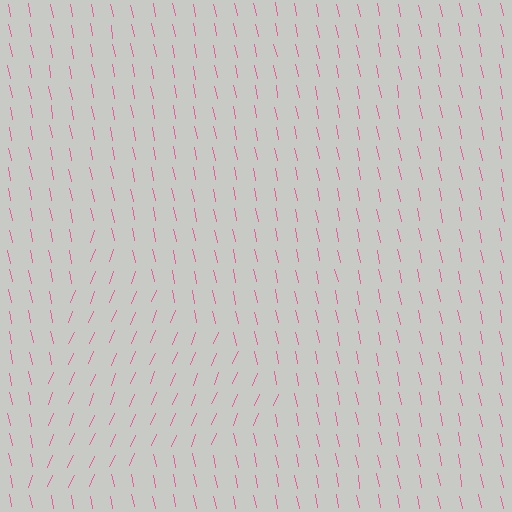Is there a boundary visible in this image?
Yes, there is a texture boundary formed by a change in line orientation.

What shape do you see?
I see a triangle.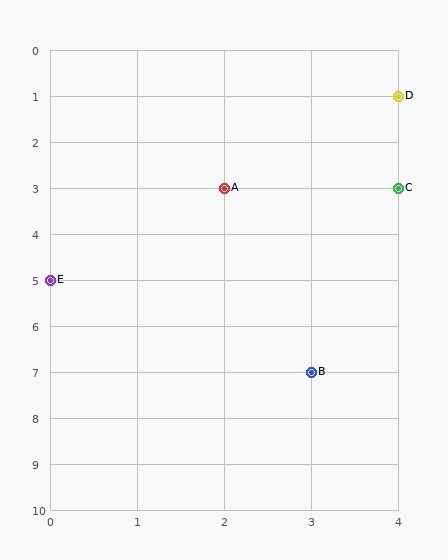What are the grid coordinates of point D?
Point D is at grid coordinates (4, 1).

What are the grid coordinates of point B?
Point B is at grid coordinates (3, 7).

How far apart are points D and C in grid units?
Points D and C are 2 rows apart.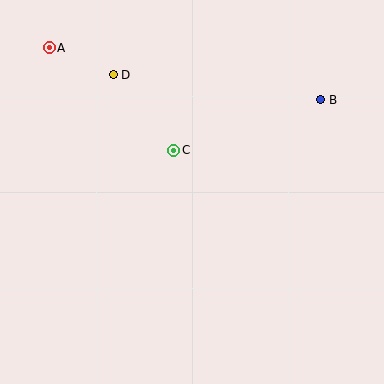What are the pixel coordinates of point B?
Point B is at (321, 100).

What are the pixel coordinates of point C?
Point C is at (174, 150).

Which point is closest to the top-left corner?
Point A is closest to the top-left corner.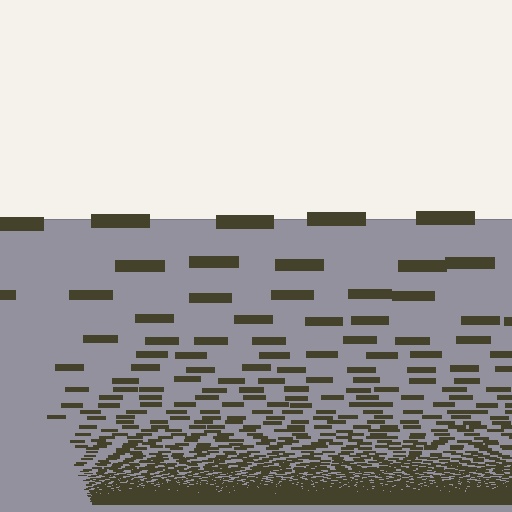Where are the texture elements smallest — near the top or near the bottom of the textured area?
Near the bottom.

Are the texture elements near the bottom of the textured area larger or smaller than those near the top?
Smaller. The gradient is inverted — elements near the bottom are smaller and denser.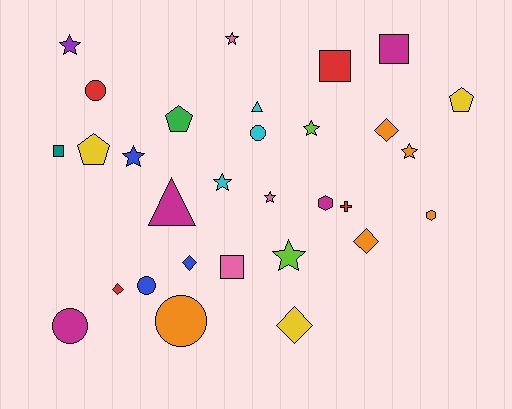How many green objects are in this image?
There is 1 green object.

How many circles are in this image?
There are 5 circles.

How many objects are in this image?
There are 30 objects.